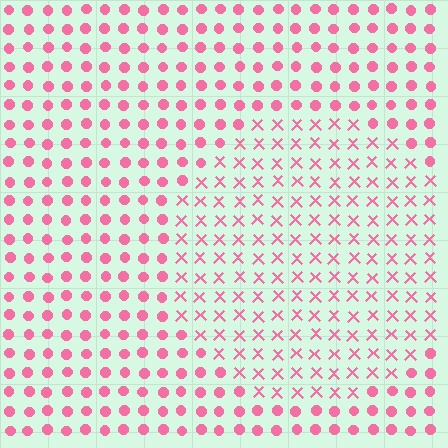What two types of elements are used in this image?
The image uses X marks inside the circle region and circles outside it.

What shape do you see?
I see a circle.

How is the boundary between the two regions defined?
The boundary is defined by a change in element shape: X marks inside vs. circles outside. All elements share the same color and spacing.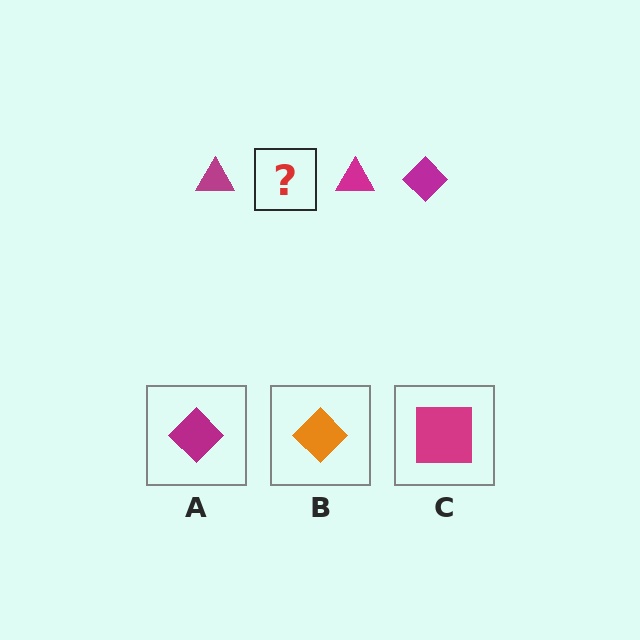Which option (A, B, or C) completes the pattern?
A.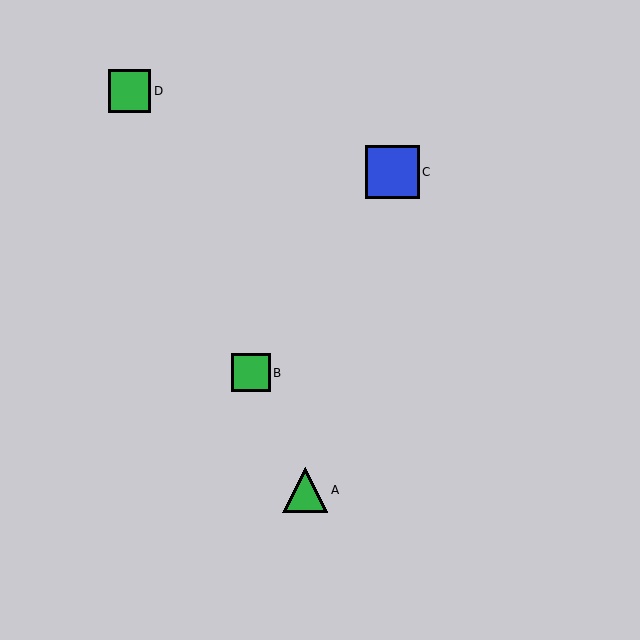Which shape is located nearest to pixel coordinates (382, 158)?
The blue square (labeled C) at (393, 172) is nearest to that location.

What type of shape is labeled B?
Shape B is a green square.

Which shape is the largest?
The blue square (labeled C) is the largest.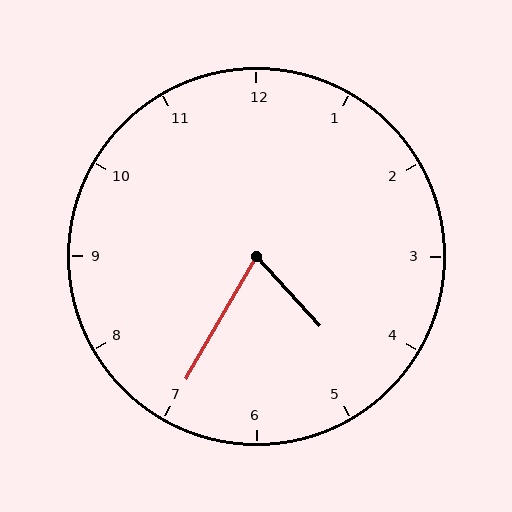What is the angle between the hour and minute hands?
Approximately 72 degrees.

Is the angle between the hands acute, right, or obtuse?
It is acute.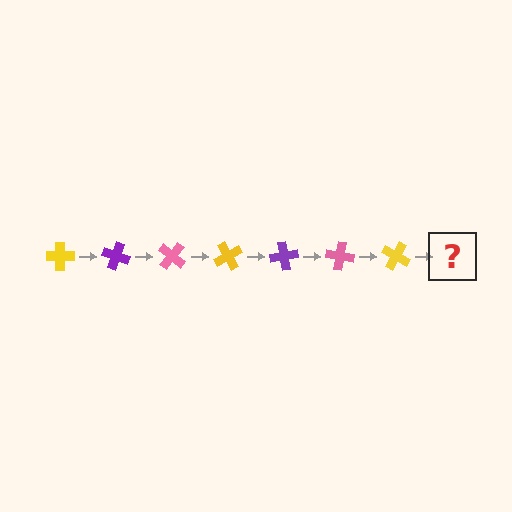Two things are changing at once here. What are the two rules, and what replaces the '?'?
The two rules are that it rotates 20 degrees each step and the color cycles through yellow, purple, and pink. The '?' should be a purple cross, rotated 140 degrees from the start.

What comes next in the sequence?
The next element should be a purple cross, rotated 140 degrees from the start.